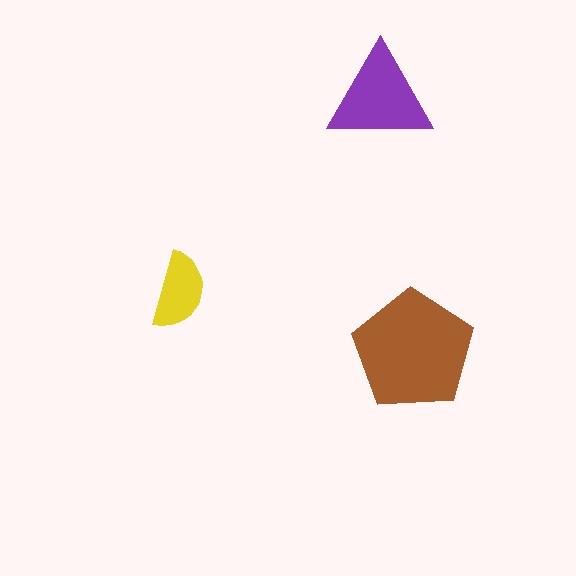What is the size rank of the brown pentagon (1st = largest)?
1st.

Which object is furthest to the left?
The yellow semicircle is leftmost.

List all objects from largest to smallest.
The brown pentagon, the purple triangle, the yellow semicircle.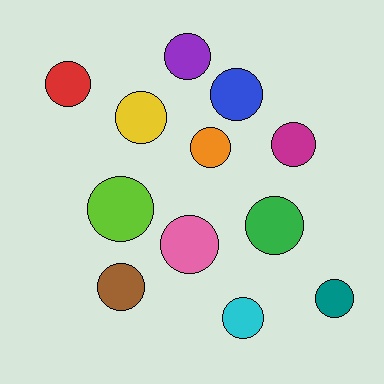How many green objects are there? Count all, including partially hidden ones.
There is 1 green object.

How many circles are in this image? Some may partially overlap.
There are 12 circles.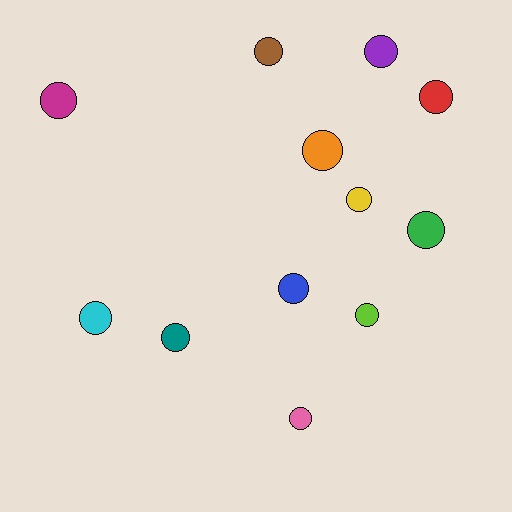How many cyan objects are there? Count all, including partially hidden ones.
There is 1 cyan object.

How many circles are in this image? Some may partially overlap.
There are 12 circles.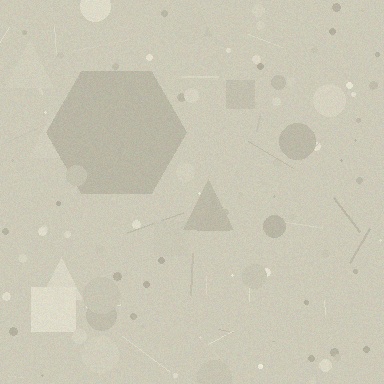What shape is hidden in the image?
A hexagon is hidden in the image.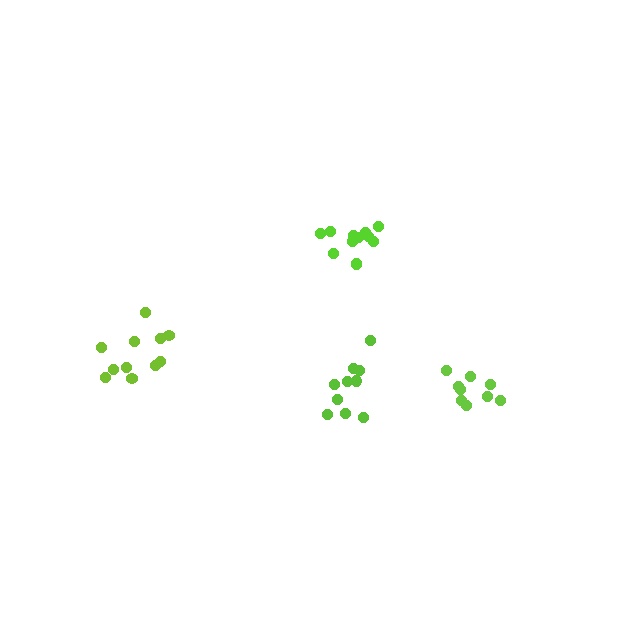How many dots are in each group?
Group 1: 11 dots, Group 2: 13 dots, Group 3: 9 dots, Group 4: 10 dots (43 total).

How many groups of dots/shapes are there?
There are 4 groups.